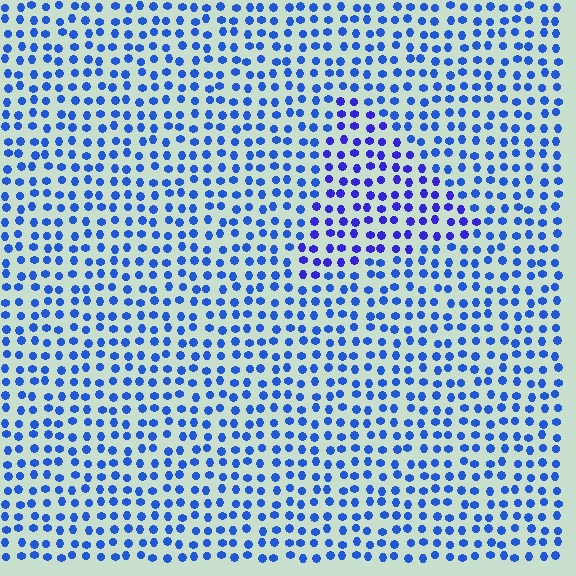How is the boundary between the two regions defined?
The boundary is defined purely by a slight shift in hue (about 24 degrees). Spacing, size, and orientation are identical on both sides.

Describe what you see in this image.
The image is filled with small blue elements in a uniform arrangement. A triangle-shaped region is visible where the elements are tinted to a slightly different hue, forming a subtle color boundary.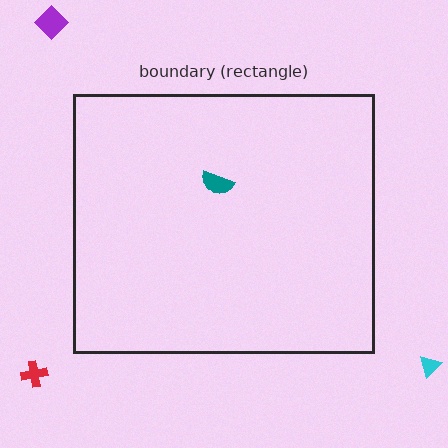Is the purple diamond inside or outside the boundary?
Outside.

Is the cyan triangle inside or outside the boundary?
Outside.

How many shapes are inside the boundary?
1 inside, 3 outside.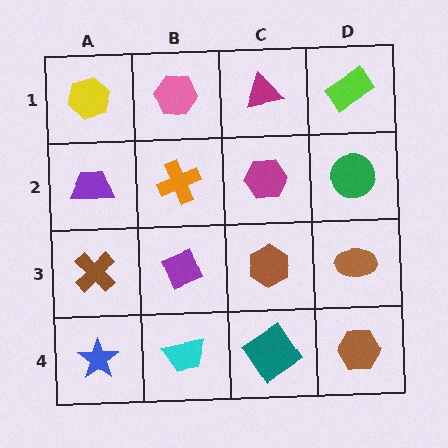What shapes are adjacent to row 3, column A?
A purple trapezoid (row 2, column A), a blue star (row 4, column A), a purple diamond (row 3, column B).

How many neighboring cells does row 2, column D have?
3.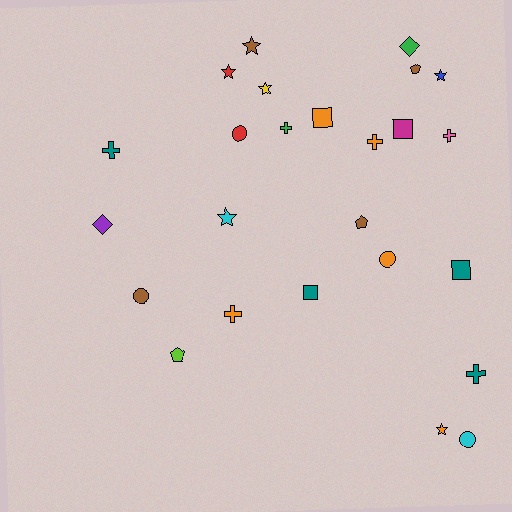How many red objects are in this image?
There are 2 red objects.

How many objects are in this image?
There are 25 objects.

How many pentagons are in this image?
There are 3 pentagons.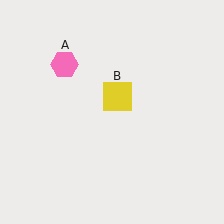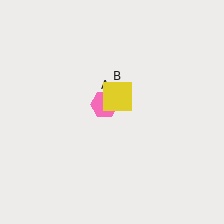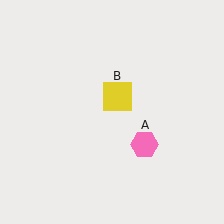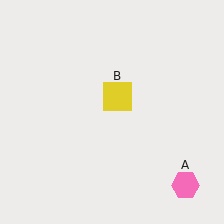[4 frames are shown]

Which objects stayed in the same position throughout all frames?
Yellow square (object B) remained stationary.